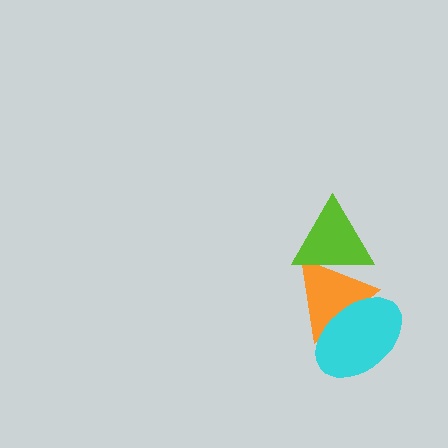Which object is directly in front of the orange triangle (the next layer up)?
The lime triangle is directly in front of the orange triangle.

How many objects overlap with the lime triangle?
1 object overlaps with the lime triangle.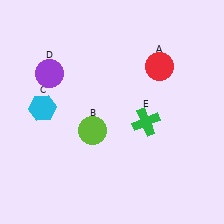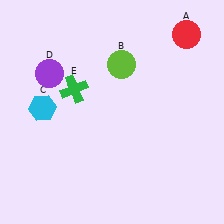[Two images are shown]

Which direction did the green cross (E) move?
The green cross (E) moved left.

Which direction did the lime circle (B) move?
The lime circle (B) moved up.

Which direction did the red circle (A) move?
The red circle (A) moved up.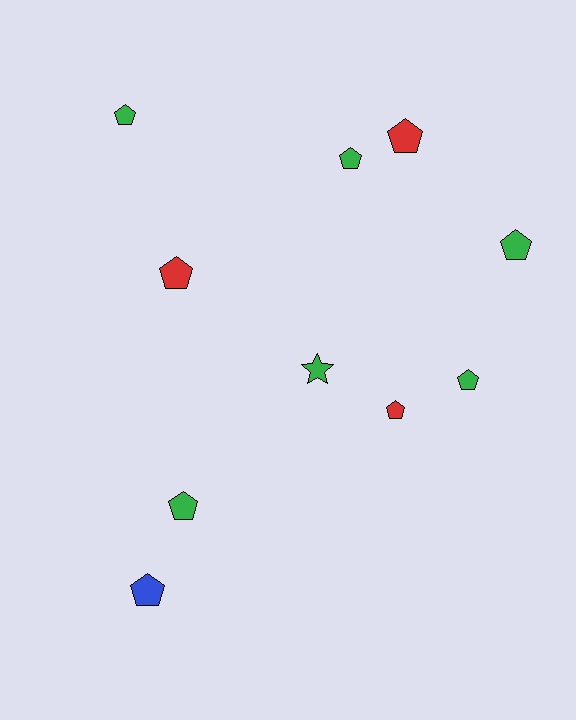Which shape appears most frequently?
Pentagon, with 9 objects.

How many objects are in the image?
There are 10 objects.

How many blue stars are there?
There are no blue stars.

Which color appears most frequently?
Green, with 6 objects.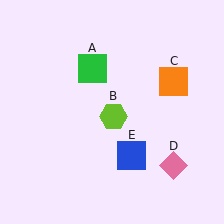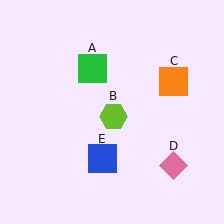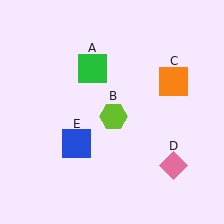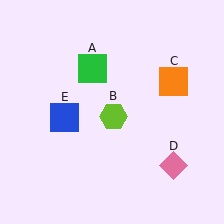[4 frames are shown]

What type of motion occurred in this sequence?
The blue square (object E) rotated clockwise around the center of the scene.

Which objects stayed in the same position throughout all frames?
Green square (object A) and lime hexagon (object B) and orange square (object C) and pink diamond (object D) remained stationary.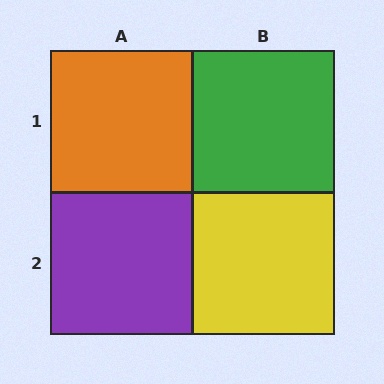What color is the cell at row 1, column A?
Orange.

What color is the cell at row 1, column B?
Green.